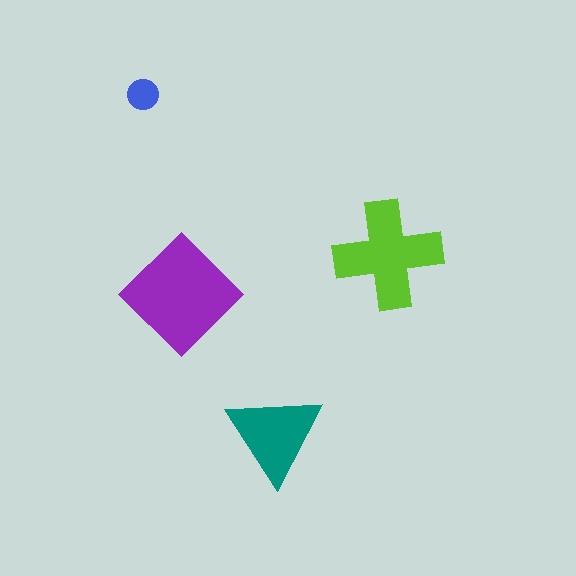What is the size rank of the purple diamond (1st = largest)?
1st.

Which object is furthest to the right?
The lime cross is rightmost.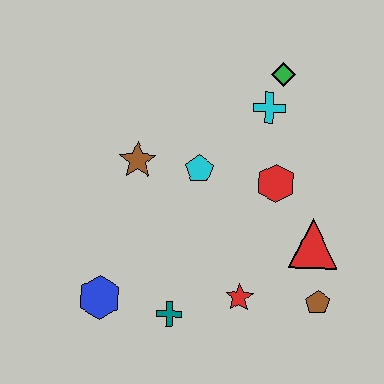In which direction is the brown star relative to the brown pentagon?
The brown star is to the left of the brown pentagon.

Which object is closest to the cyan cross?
The green diamond is closest to the cyan cross.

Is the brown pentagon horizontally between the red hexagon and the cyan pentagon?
No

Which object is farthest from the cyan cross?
The blue hexagon is farthest from the cyan cross.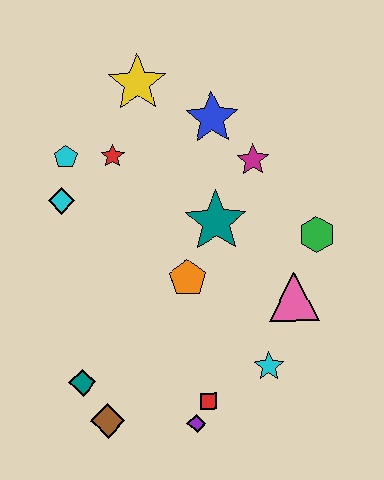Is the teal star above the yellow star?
No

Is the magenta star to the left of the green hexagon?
Yes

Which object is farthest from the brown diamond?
The yellow star is farthest from the brown diamond.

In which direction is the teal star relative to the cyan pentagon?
The teal star is to the right of the cyan pentagon.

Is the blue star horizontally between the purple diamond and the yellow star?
No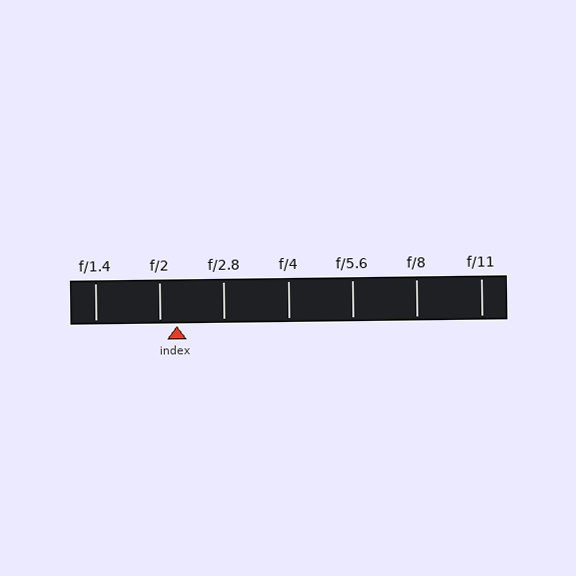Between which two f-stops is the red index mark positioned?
The index mark is between f/2 and f/2.8.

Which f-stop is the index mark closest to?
The index mark is closest to f/2.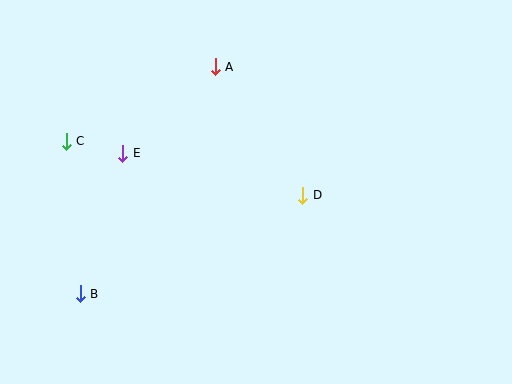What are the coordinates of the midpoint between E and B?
The midpoint between E and B is at (101, 223).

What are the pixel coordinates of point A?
Point A is at (215, 67).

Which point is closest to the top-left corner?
Point C is closest to the top-left corner.